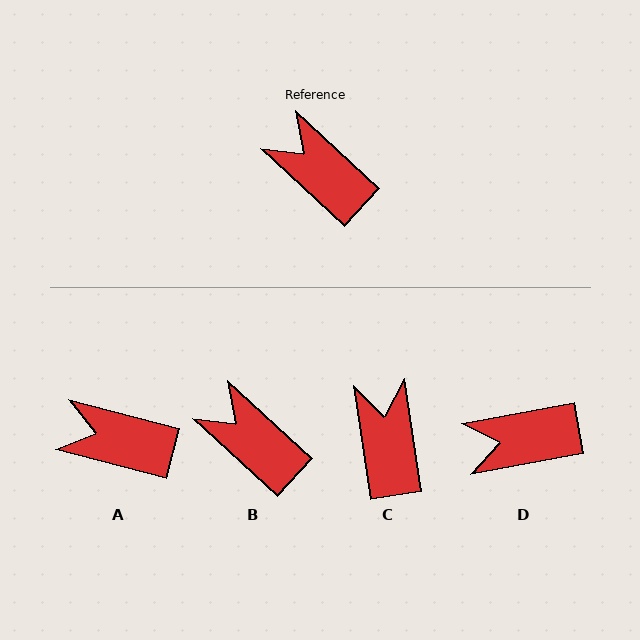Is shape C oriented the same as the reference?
No, it is off by about 39 degrees.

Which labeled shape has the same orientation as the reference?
B.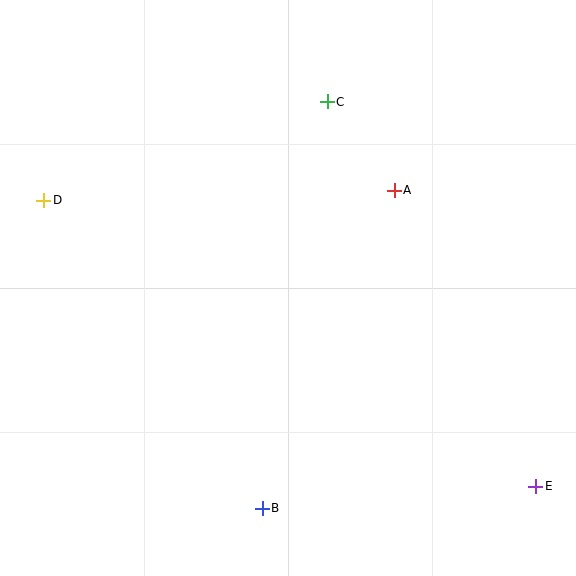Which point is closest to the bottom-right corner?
Point E is closest to the bottom-right corner.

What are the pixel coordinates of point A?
Point A is at (394, 190).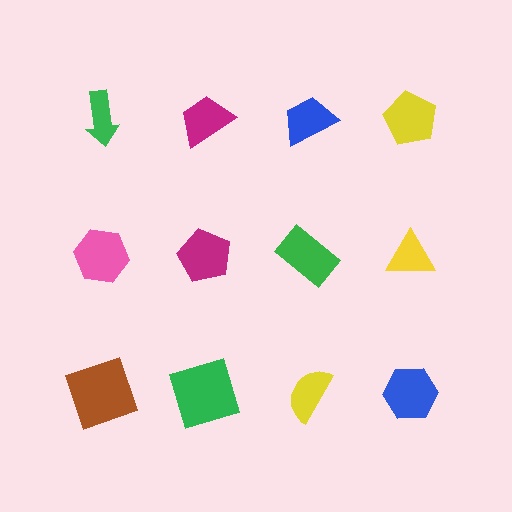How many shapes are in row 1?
4 shapes.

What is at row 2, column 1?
A pink hexagon.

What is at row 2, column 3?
A green rectangle.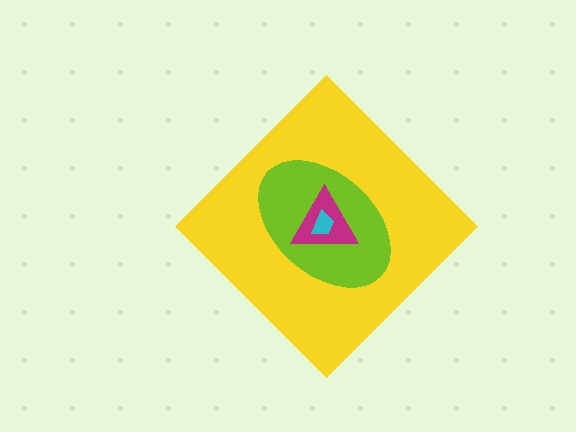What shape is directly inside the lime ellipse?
The magenta triangle.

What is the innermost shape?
The cyan trapezoid.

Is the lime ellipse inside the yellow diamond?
Yes.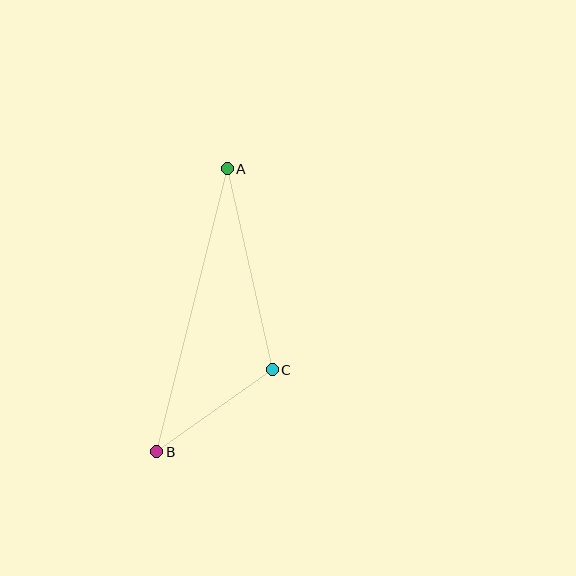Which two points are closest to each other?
Points B and C are closest to each other.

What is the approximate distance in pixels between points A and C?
The distance between A and C is approximately 206 pixels.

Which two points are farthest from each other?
Points A and B are farthest from each other.